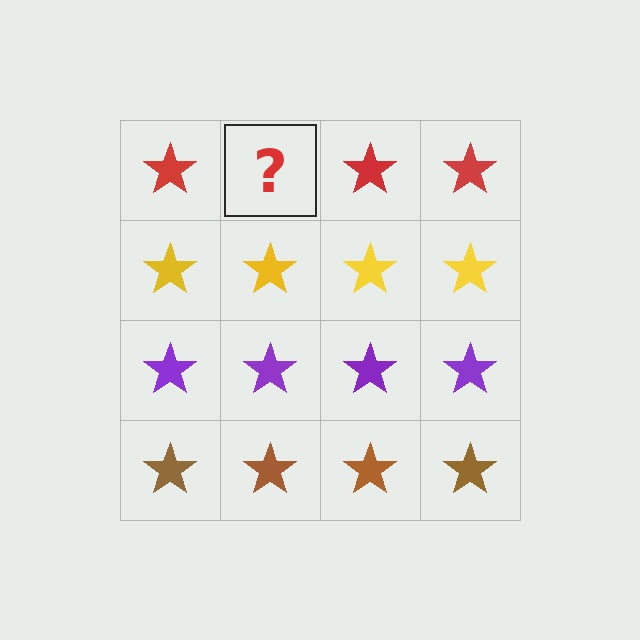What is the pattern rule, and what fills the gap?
The rule is that each row has a consistent color. The gap should be filled with a red star.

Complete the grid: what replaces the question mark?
The question mark should be replaced with a red star.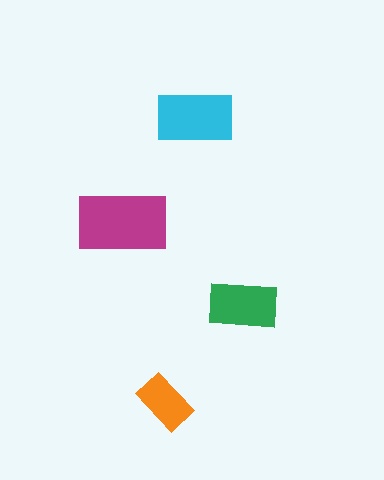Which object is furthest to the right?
The green rectangle is rightmost.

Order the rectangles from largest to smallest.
the magenta one, the cyan one, the green one, the orange one.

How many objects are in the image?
There are 4 objects in the image.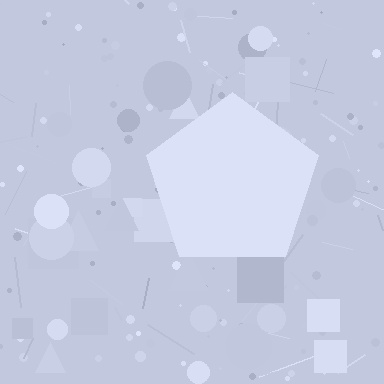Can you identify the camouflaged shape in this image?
The camouflaged shape is a pentagon.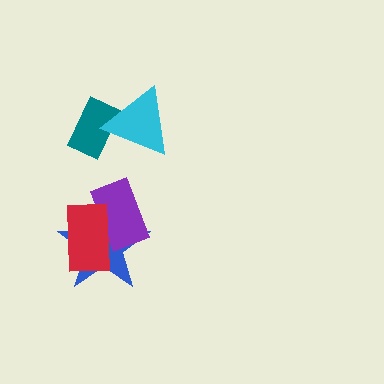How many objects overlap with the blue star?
2 objects overlap with the blue star.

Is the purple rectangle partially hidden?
Yes, it is partially covered by another shape.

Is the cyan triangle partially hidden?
No, no other shape covers it.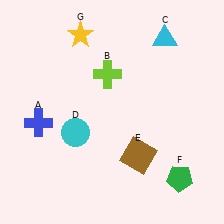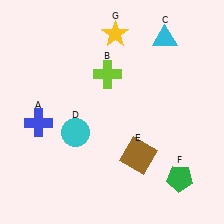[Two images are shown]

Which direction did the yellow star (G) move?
The yellow star (G) moved right.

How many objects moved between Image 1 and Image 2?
1 object moved between the two images.